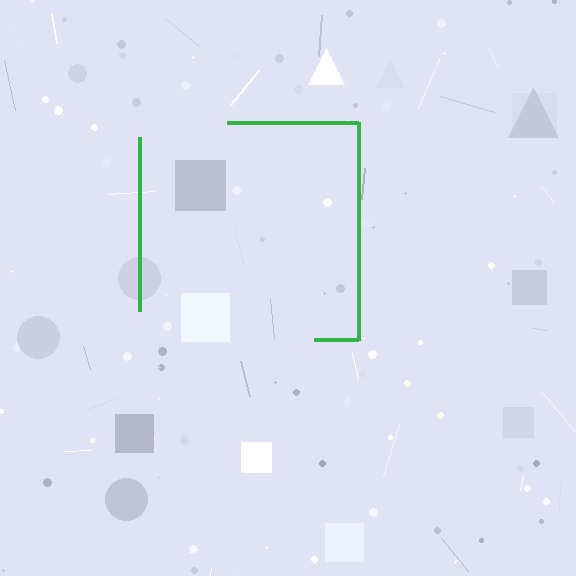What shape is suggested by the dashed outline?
The dashed outline suggests a square.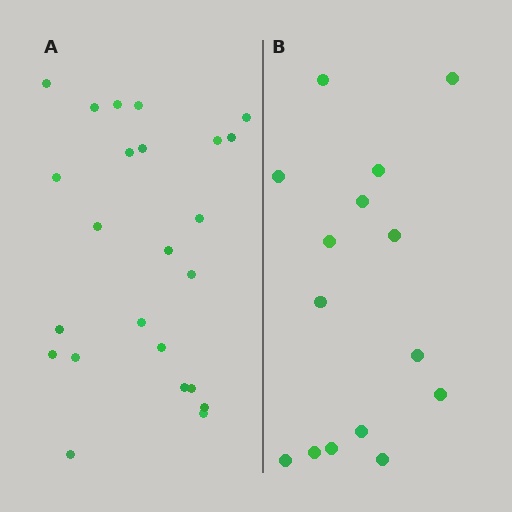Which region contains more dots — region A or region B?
Region A (the left region) has more dots.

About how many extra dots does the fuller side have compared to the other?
Region A has roughly 8 or so more dots than region B.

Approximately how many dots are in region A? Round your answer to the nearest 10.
About 20 dots. (The exact count is 24, which rounds to 20.)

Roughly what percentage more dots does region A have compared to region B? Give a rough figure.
About 60% more.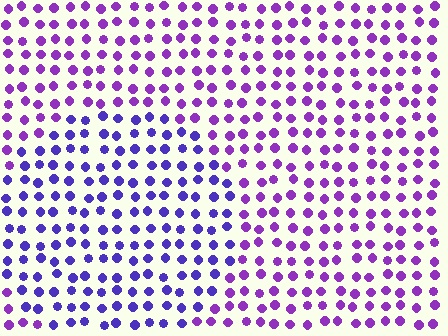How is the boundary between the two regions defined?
The boundary is defined purely by a slight shift in hue (about 29 degrees). Spacing, size, and orientation are identical on both sides.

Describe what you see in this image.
The image is filled with small purple elements in a uniform arrangement. A circle-shaped region is visible where the elements are tinted to a slightly different hue, forming a subtle color boundary.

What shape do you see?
I see a circle.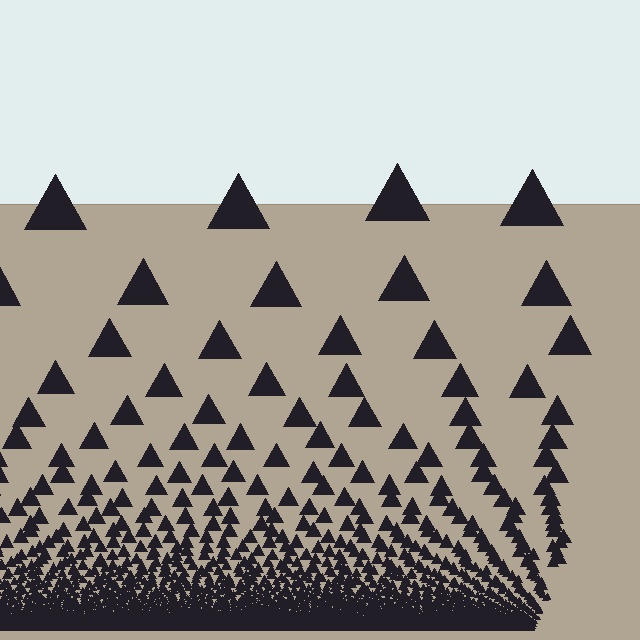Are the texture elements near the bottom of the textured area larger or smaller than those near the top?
Smaller. The gradient is inverted — elements near the bottom are smaller and denser.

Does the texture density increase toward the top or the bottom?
Density increases toward the bottom.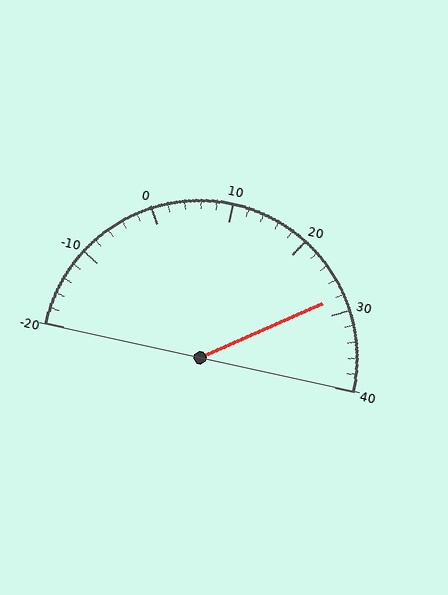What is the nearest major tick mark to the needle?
The nearest major tick mark is 30.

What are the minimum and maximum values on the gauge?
The gauge ranges from -20 to 40.